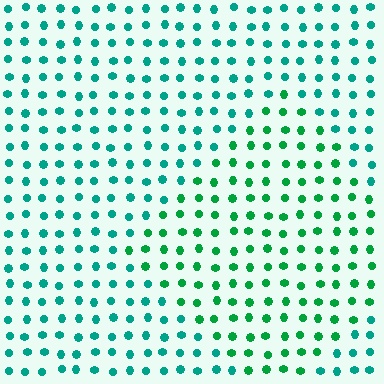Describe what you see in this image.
The image is filled with small teal elements in a uniform arrangement. A diamond-shaped region is visible where the elements are tinted to a slightly different hue, forming a subtle color boundary.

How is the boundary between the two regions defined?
The boundary is defined purely by a slight shift in hue (about 29 degrees). Spacing, size, and orientation are identical on both sides.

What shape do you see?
I see a diamond.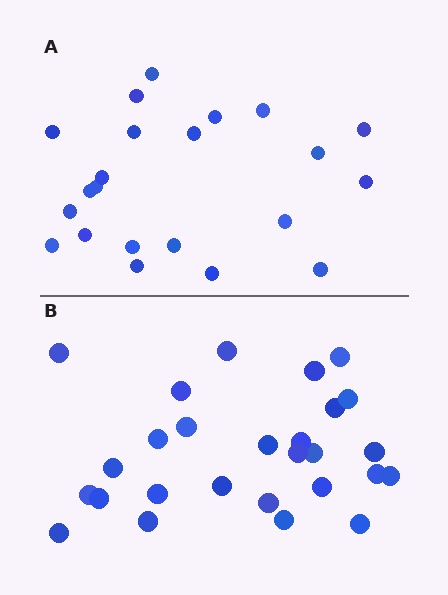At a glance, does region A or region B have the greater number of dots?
Region B (the bottom region) has more dots.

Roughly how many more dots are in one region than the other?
Region B has about 5 more dots than region A.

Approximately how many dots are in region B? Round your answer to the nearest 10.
About 30 dots. (The exact count is 27, which rounds to 30.)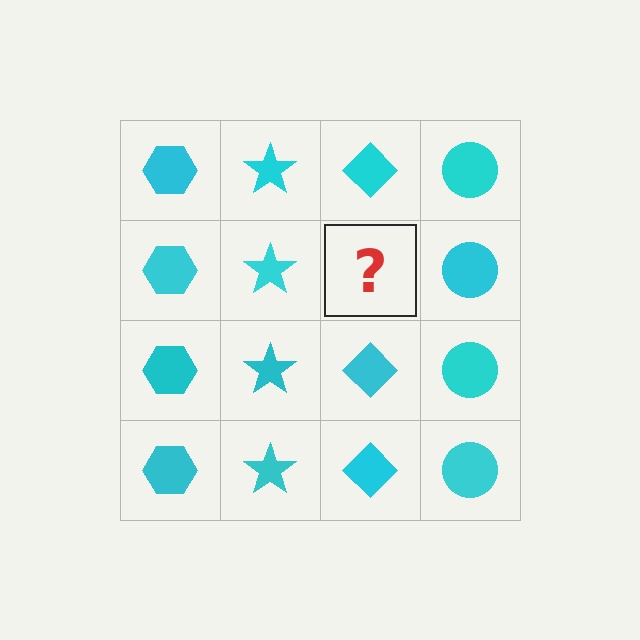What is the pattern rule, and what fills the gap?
The rule is that each column has a consistent shape. The gap should be filled with a cyan diamond.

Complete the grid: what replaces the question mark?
The question mark should be replaced with a cyan diamond.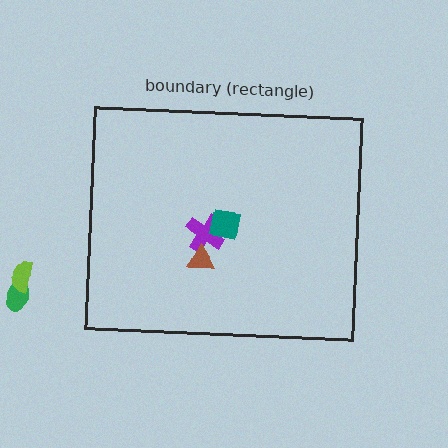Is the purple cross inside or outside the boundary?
Inside.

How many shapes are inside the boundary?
3 inside, 2 outside.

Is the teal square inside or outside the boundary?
Inside.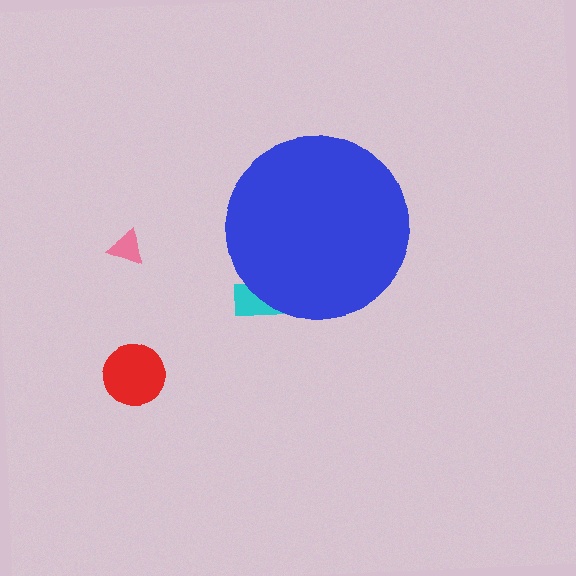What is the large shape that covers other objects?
A blue circle.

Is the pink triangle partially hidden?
No, the pink triangle is fully visible.